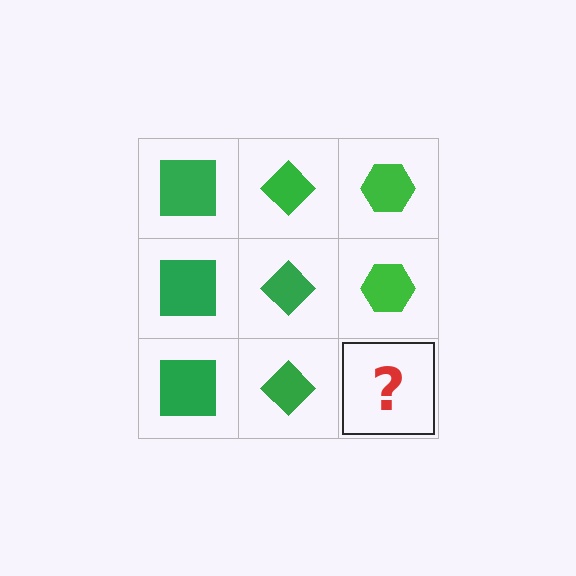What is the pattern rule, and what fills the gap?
The rule is that each column has a consistent shape. The gap should be filled with a green hexagon.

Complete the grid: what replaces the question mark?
The question mark should be replaced with a green hexagon.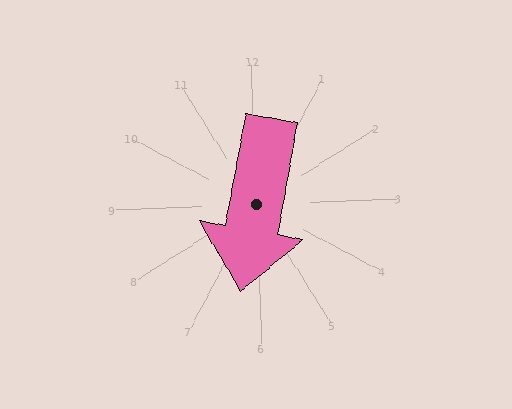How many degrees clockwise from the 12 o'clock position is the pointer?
Approximately 192 degrees.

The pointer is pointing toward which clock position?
Roughly 6 o'clock.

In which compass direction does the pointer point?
South.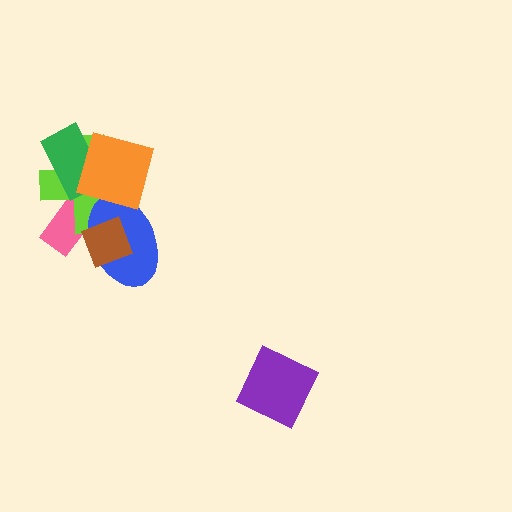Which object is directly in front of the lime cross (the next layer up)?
The blue ellipse is directly in front of the lime cross.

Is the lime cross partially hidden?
Yes, it is partially covered by another shape.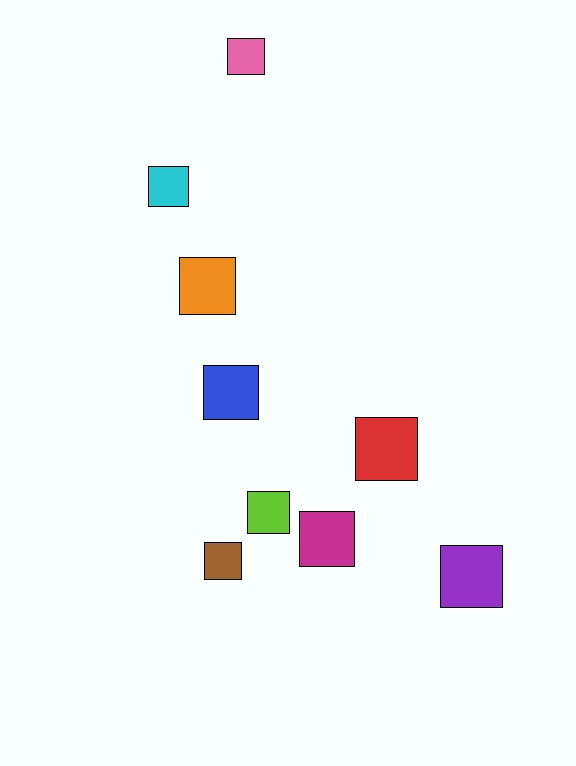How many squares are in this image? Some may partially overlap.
There are 9 squares.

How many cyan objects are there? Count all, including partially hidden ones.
There is 1 cyan object.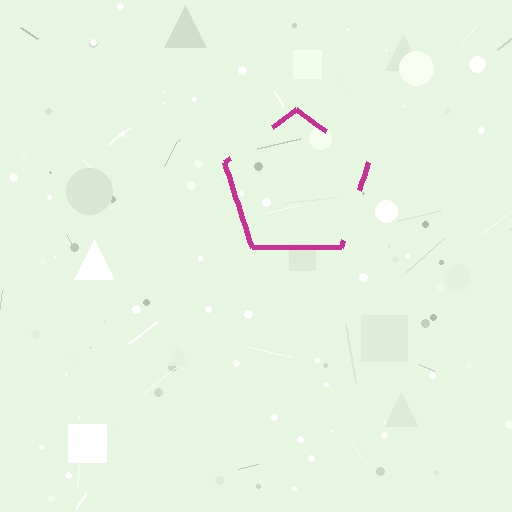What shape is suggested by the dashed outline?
The dashed outline suggests a pentagon.